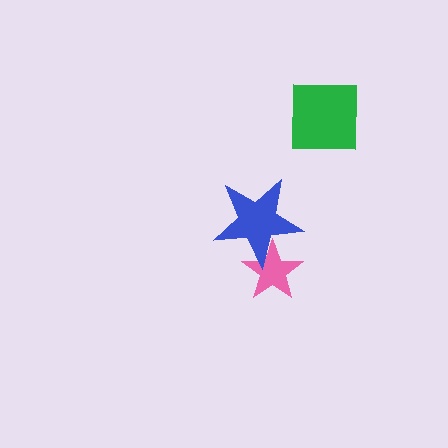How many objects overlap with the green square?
0 objects overlap with the green square.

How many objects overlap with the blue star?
1 object overlaps with the blue star.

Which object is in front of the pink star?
The blue star is in front of the pink star.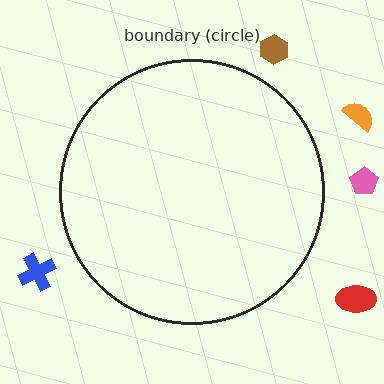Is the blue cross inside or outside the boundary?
Outside.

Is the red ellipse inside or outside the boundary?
Outside.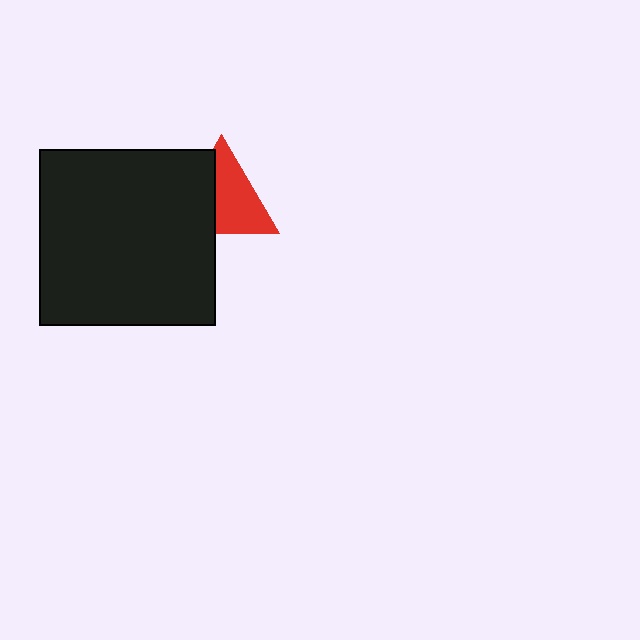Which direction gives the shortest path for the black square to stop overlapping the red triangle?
Moving left gives the shortest separation.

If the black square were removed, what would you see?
You would see the complete red triangle.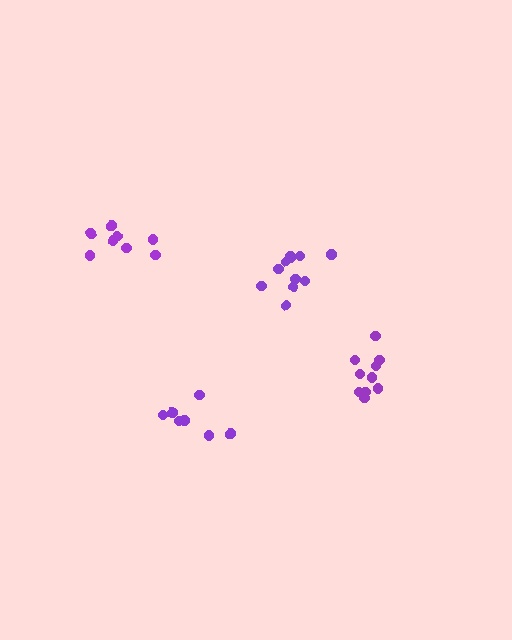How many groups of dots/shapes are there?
There are 4 groups.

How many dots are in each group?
Group 1: 10 dots, Group 2: 8 dots, Group 3: 7 dots, Group 4: 11 dots (36 total).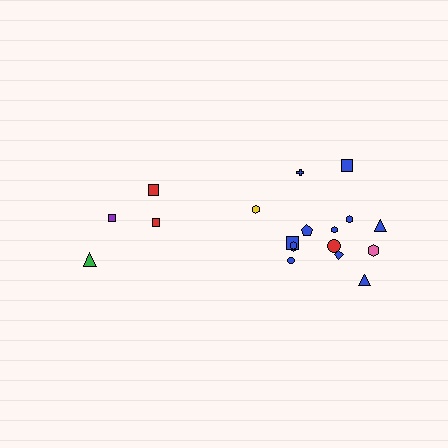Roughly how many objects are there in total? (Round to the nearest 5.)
Roughly 20 objects in total.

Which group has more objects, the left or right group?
The right group.